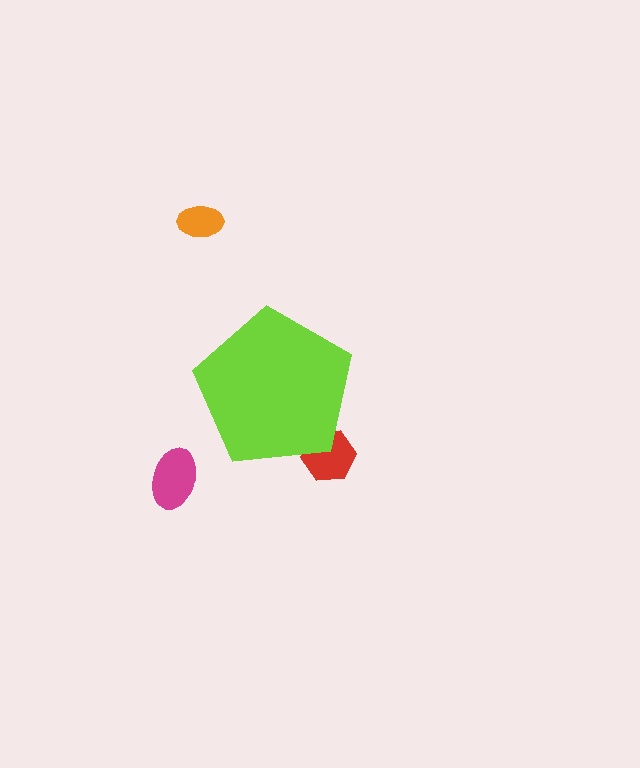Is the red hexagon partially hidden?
Yes, the red hexagon is partially hidden behind the lime pentagon.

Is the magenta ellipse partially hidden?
No, the magenta ellipse is fully visible.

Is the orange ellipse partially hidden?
No, the orange ellipse is fully visible.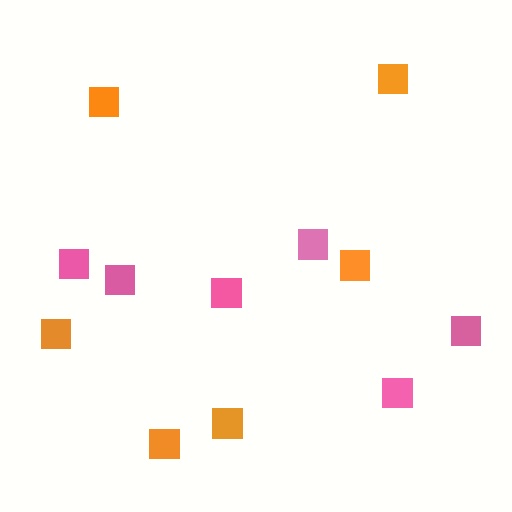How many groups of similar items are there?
There are 2 groups: one group of orange squares (6) and one group of pink squares (6).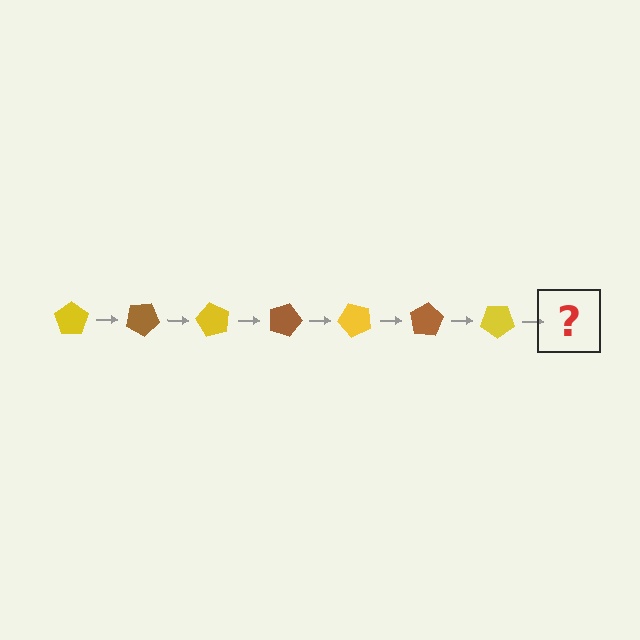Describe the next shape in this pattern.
It should be a brown pentagon, rotated 210 degrees from the start.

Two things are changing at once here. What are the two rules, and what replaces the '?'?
The two rules are that it rotates 30 degrees each step and the color cycles through yellow and brown. The '?' should be a brown pentagon, rotated 210 degrees from the start.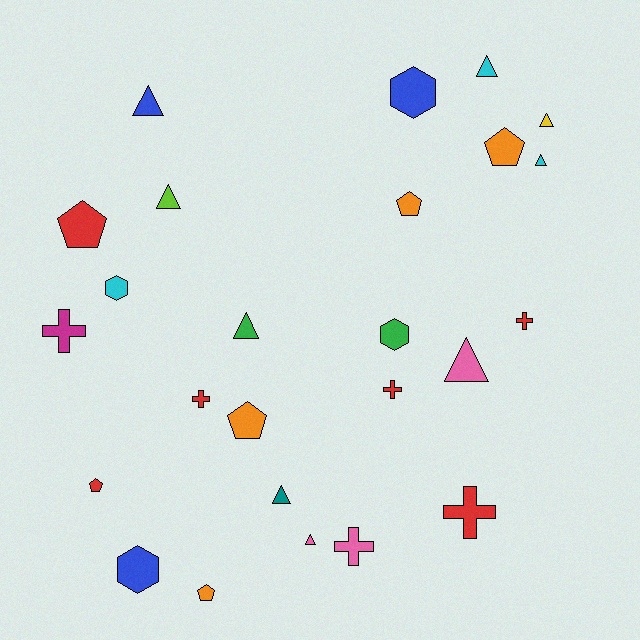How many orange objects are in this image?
There are 4 orange objects.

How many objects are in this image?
There are 25 objects.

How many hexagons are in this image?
There are 4 hexagons.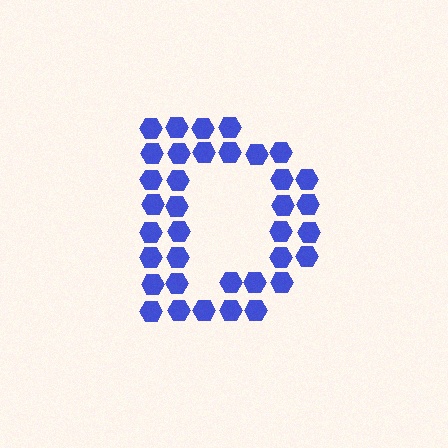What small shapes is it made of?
It is made of small hexagons.